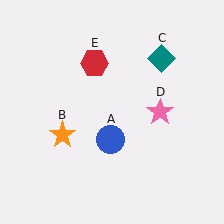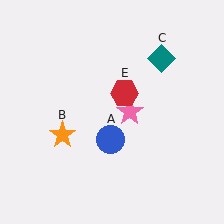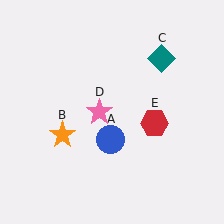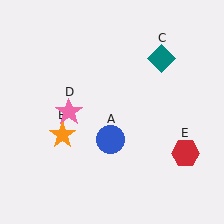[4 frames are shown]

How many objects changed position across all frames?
2 objects changed position: pink star (object D), red hexagon (object E).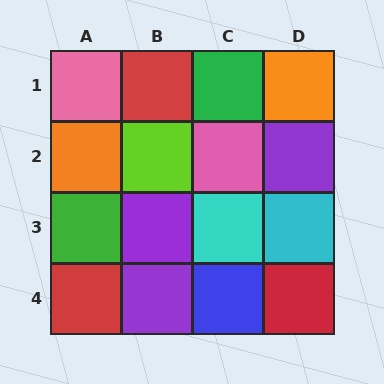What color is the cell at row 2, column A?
Orange.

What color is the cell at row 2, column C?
Pink.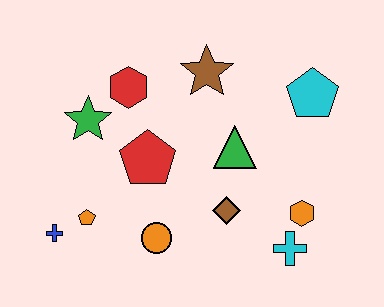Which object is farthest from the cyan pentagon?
The blue cross is farthest from the cyan pentagon.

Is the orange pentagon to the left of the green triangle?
Yes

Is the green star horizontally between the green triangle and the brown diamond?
No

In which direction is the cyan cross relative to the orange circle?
The cyan cross is to the right of the orange circle.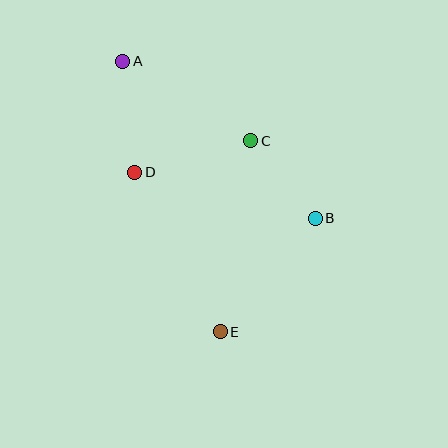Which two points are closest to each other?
Points B and C are closest to each other.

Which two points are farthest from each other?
Points A and E are farthest from each other.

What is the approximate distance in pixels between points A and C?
The distance between A and C is approximately 151 pixels.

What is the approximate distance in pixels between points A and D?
The distance between A and D is approximately 111 pixels.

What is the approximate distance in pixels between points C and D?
The distance between C and D is approximately 120 pixels.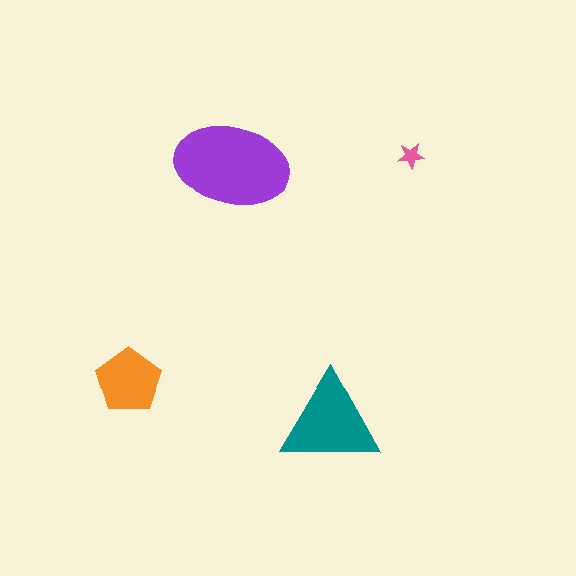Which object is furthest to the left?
The orange pentagon is leftmost.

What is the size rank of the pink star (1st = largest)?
4th.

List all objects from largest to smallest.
The purple ellipse, the teal triangle, the orange pentagon, the pink star.